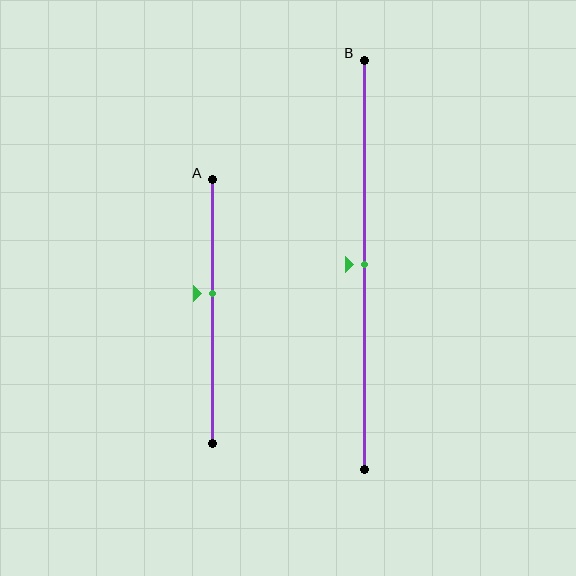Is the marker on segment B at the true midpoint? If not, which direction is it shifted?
Yes, the marker on segment B is at the true midpoint.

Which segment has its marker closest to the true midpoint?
Segment B has its marker closest to the true midpoint.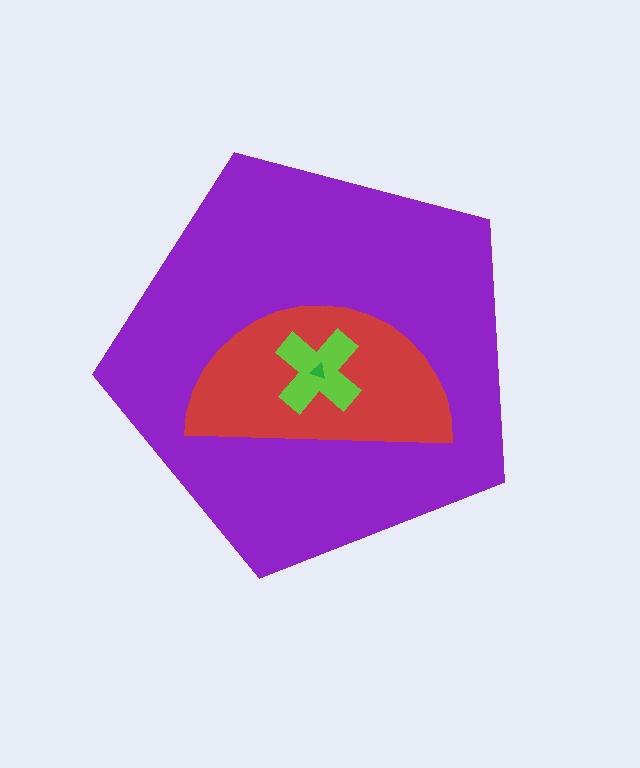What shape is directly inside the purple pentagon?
The red semicircle.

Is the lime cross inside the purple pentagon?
Yes.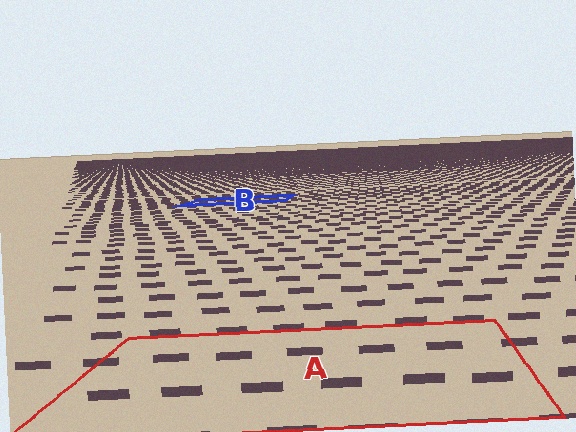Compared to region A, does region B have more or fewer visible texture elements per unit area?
Region B has more texture elements per unit area — they are packed more densely because it is farther away.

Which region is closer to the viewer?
Region A is closer. The texture elements there are larger and more spread out.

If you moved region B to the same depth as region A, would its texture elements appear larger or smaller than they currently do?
They would appear larger. At a closer depth, the same texture elements are projected at a bigger on-screen size.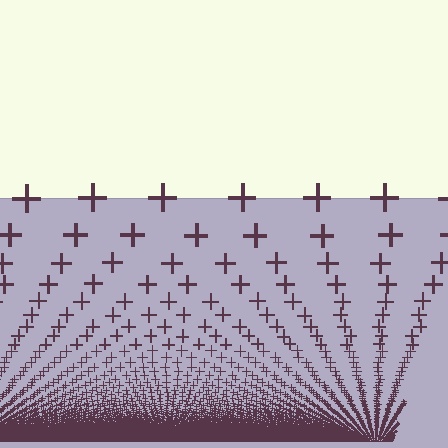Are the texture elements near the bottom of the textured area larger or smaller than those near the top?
Smaller. The gradient is inverted — elements near the bottom are smaller and denser.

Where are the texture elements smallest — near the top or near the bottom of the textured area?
Near the bottom.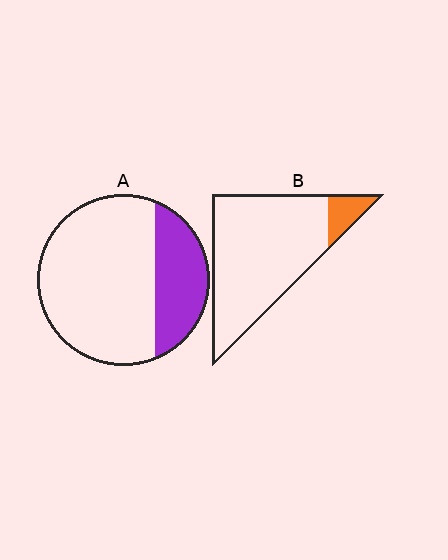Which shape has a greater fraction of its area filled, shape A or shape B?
Shape A.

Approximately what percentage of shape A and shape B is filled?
A is approximately 25% and B is approximately 10%.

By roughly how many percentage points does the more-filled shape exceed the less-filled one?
By roughly 15 percentage points (A over B).